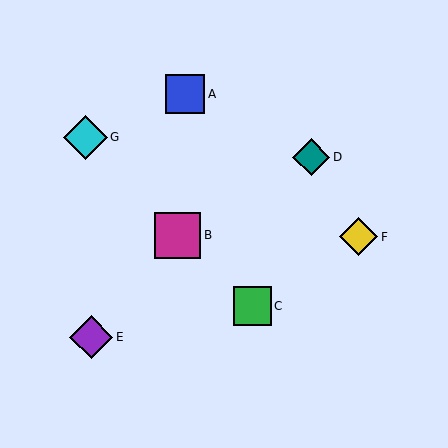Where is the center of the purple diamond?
The center of the purple diamond is at (91, 337).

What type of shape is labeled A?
Shape A is a blue square.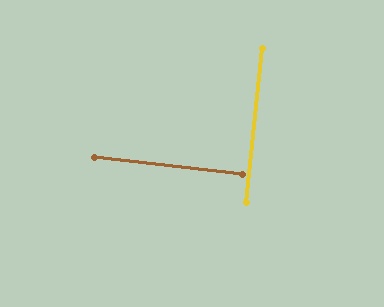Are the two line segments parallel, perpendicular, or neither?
Perpendicular — they meet at approximately 89°.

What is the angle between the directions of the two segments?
Approximately 89 degrees.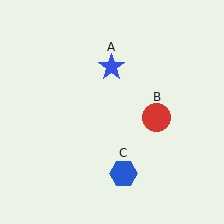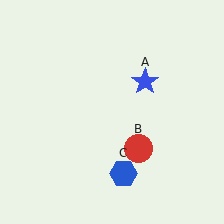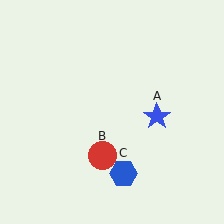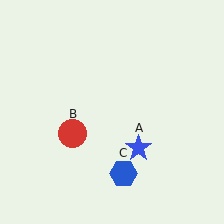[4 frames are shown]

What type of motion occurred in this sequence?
The blue star (object A), red circle (object B) rotated clockwise around the center of the scene.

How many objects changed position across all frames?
2 objects changed position: blue star (object A), red circle (object B).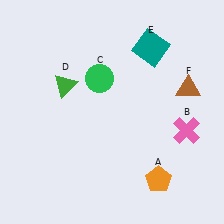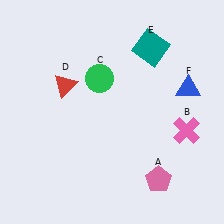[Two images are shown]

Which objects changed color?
A changed from orange to pink. D changed from green to red. F changed from brown to blue.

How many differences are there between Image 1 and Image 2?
There are 3 differences between the two images.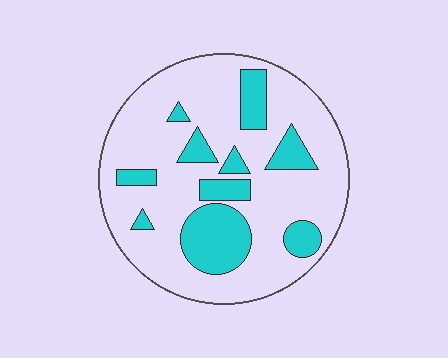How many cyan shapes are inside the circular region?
10.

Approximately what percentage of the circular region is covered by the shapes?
Approximately 25%.